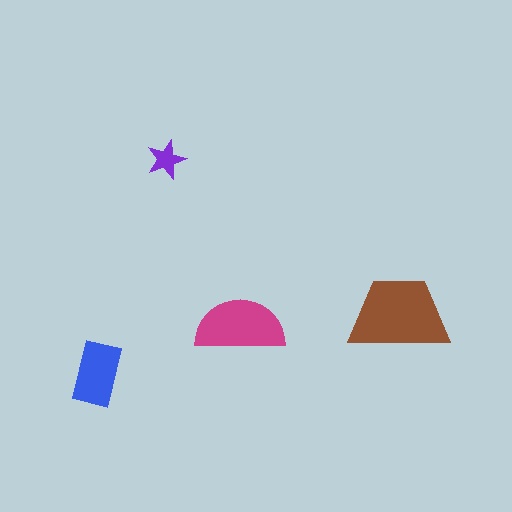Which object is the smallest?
The purple star.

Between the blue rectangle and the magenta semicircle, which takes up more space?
The magenta semicircle.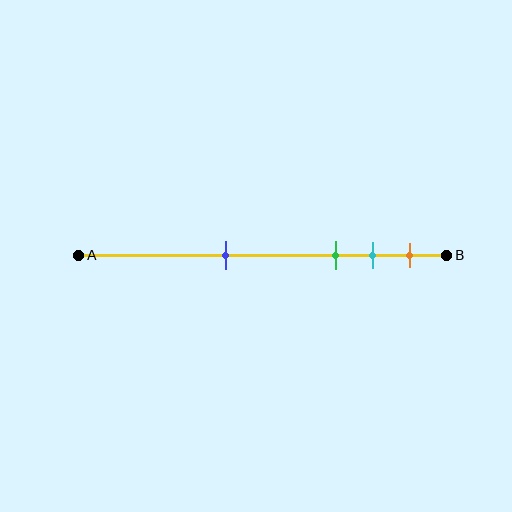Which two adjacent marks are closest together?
The cyan and orange marks are the closest adjacent pair.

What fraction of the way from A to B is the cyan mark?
The cyan mark is approximately 80% (0.8) of the way from A to B.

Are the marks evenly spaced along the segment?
No, the marks are not evenly spaced.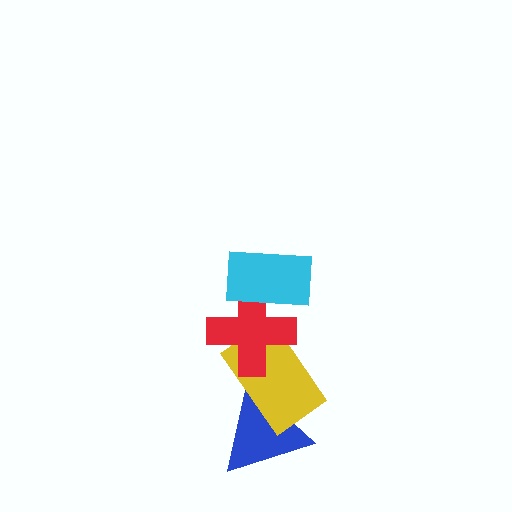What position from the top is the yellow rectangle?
The yellow rectangle is 3rd from the top.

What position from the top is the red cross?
The red cross is 2nd from the top.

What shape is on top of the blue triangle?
The yellow rectangle is on top of the blue triangle.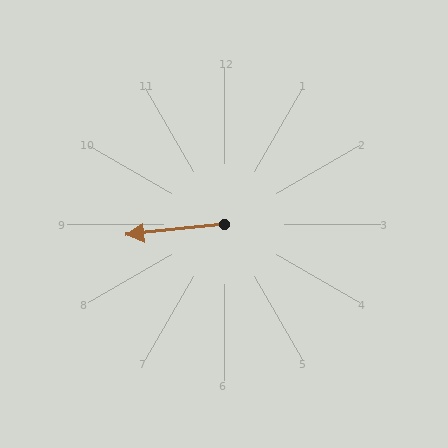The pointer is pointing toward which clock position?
Roughly 9 o'clock.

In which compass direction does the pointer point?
West.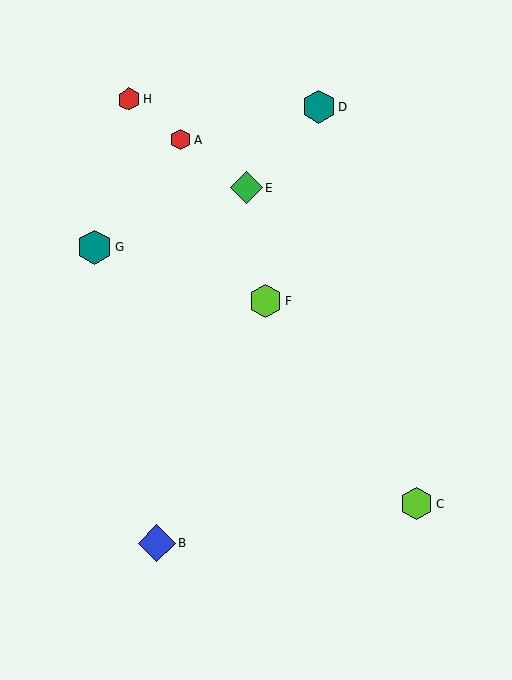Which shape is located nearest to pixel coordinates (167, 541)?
The blue diamond (labeled B) at (157, 543) is nearest to that location.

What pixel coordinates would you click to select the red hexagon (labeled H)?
Click at (129, 99) to select the red hexagon H.